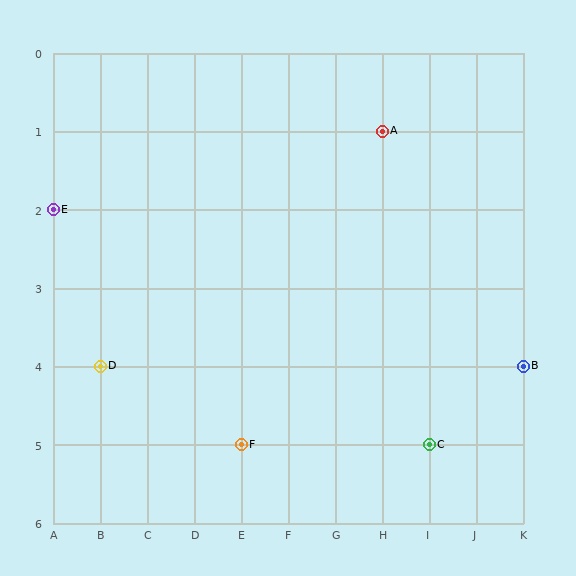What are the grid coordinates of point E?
Point E is at grid coordinates (A, 2).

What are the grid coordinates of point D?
Point D is at grid coordinates (B, 4).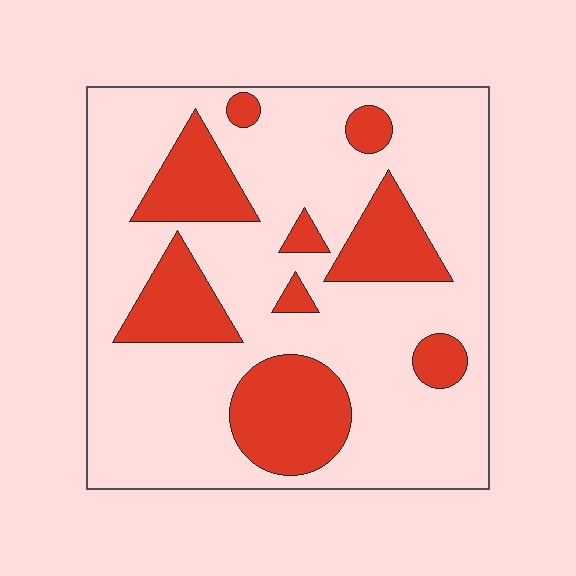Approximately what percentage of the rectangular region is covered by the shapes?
Approximately 25%.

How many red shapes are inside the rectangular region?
9.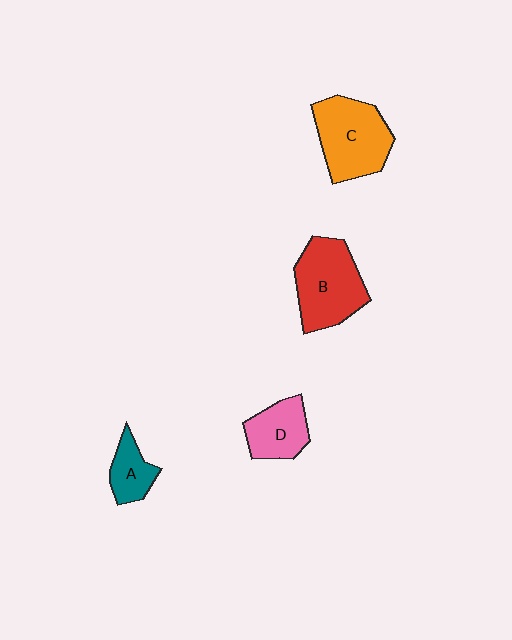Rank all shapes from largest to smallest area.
From largest to smallest: B (red), C (orange), D (pink), A (teal).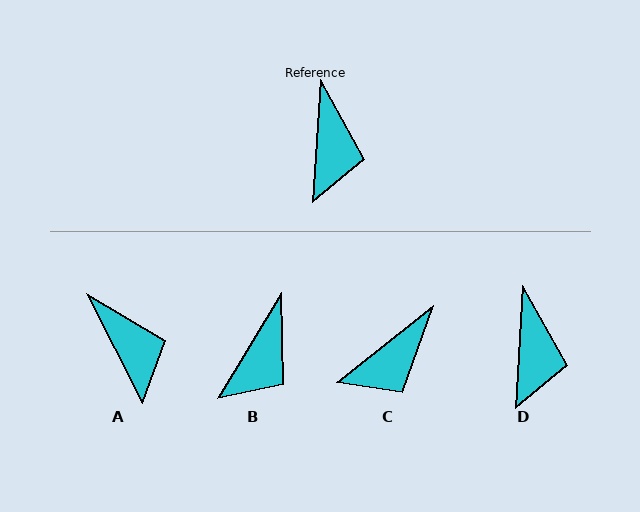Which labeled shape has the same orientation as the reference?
D.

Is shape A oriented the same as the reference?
No, it is off by about 31 degrees.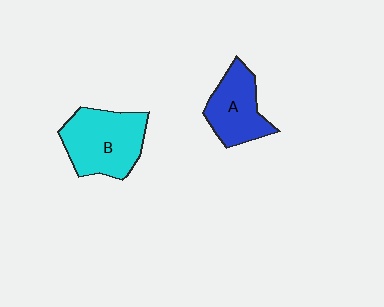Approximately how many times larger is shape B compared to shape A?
Approximately 1.4 times.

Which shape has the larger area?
Shape B (cyan).